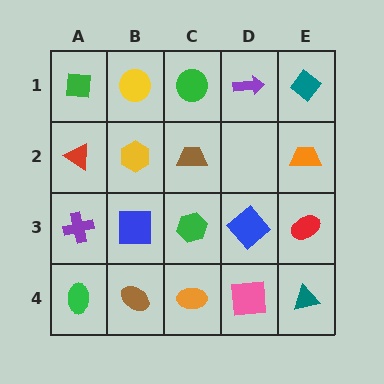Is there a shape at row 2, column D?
No, that cell is empty.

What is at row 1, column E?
A teal diamond.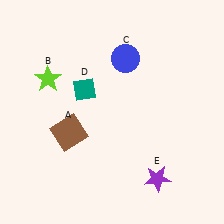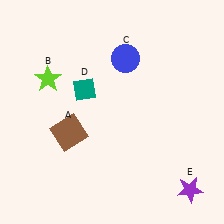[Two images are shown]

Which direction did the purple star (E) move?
The purple star (E) moved right.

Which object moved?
The purple star (E) moved right.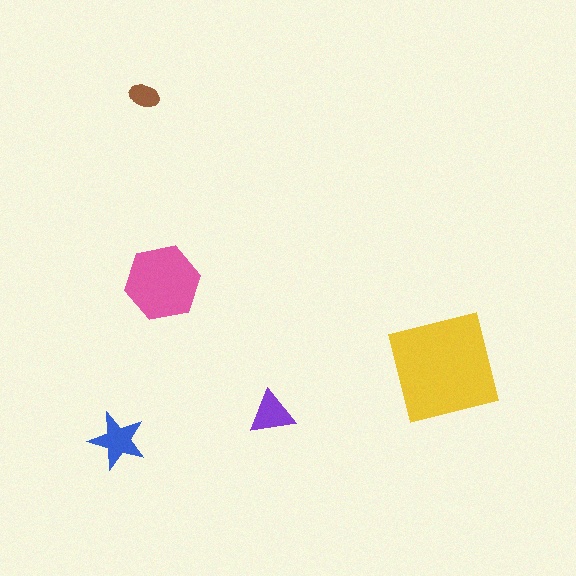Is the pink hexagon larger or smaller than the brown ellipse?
Larger.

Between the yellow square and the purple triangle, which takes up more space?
The yellow square.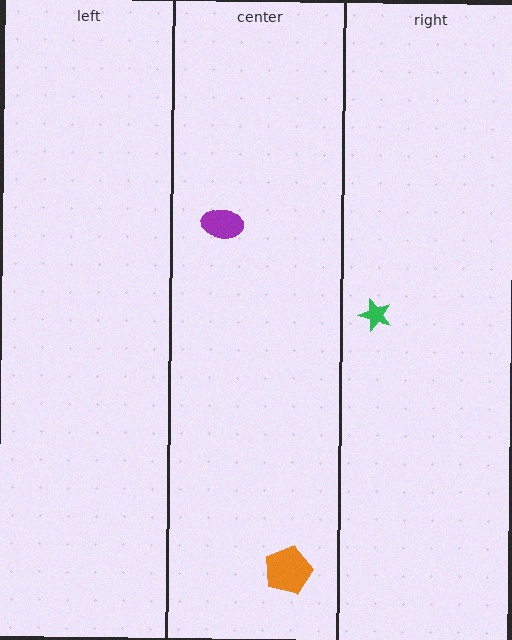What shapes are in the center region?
The orange pentagon, the purple ellipse.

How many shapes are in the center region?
2.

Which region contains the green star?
The right region.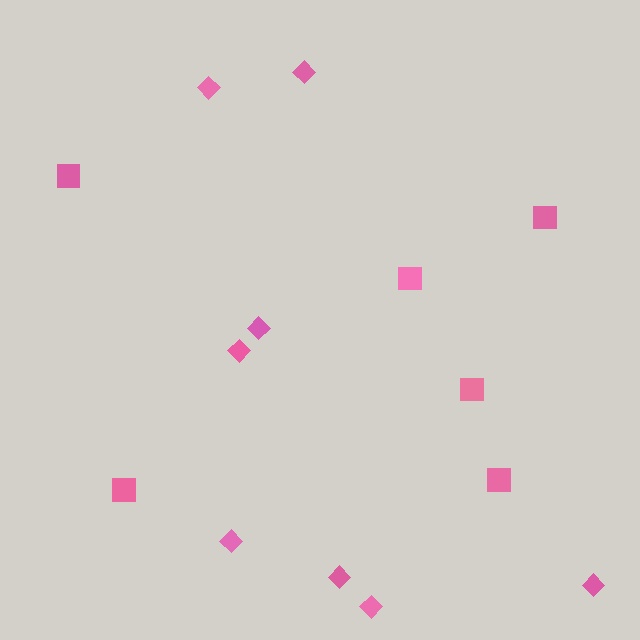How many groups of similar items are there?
There are 2 groups: one group of diamonds (8) and one group of squares (6).